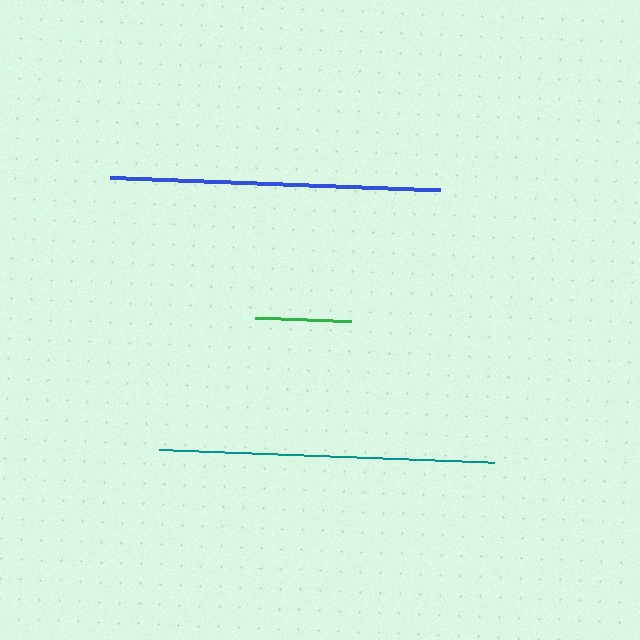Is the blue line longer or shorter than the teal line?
The teal line is longer than the blue line.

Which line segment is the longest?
The teal line is the longest at approximately 336 pixels.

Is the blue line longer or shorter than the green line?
The blue line is longer than the green line.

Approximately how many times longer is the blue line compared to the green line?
The blue line is approximately 3.4 times the length of the green line.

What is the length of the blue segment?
The blue segment is approximately 330 pixels long.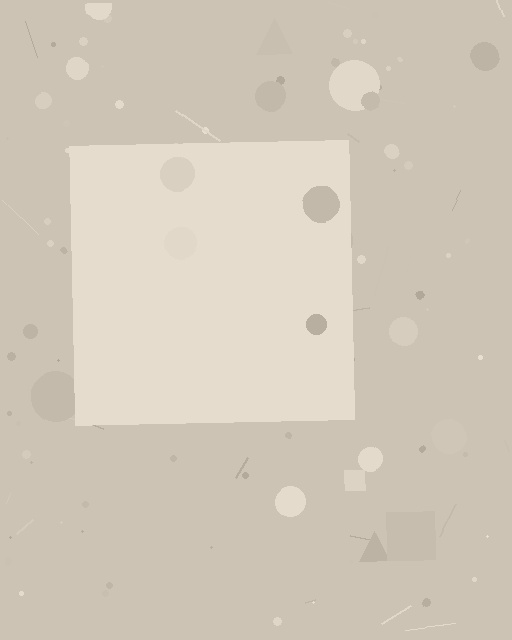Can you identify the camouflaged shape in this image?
The camouflaged shape is a square.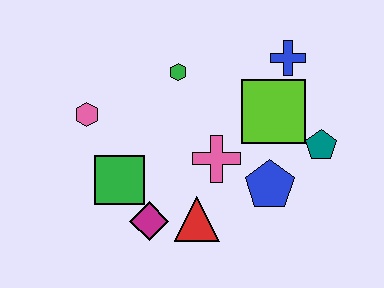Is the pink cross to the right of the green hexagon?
Yes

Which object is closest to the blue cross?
The lime square is closest to the blue cross.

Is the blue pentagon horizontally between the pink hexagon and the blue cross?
Yes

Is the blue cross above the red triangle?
Yes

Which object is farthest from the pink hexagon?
The teal pentagon is farthest from the pink hexagon.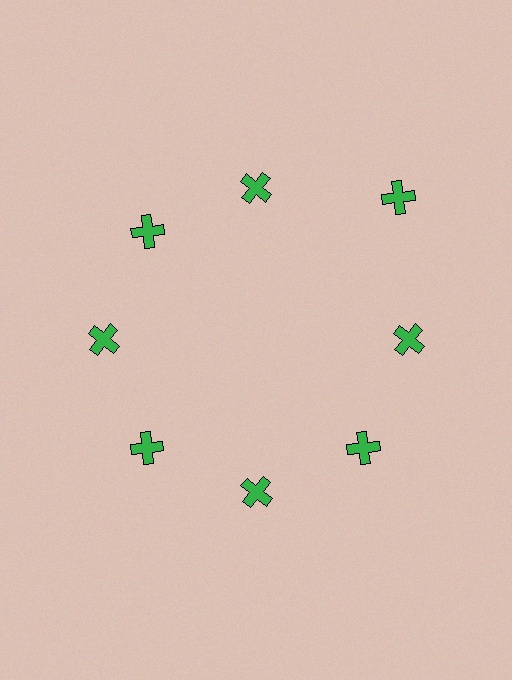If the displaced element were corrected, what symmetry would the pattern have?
It would have 8-fold rotational symmetry — the pattern would map onto itself every 45 degrees.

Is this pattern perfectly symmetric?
No. The 8 green crosses are arranged in a ring, but one element near the 2 o'clock position is pushed outward from the center, breaking the 8-fold rotational symmetry.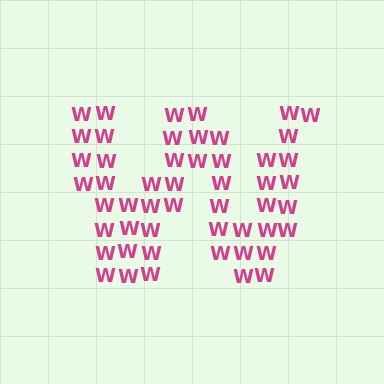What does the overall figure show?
The overall figure shows the letter W.